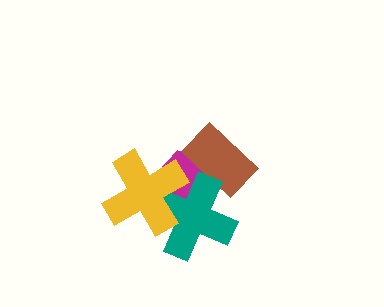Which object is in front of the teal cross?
The yellow cross is in front of the teal cross.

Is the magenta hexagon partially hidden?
Yes, it is partially covered by another shape.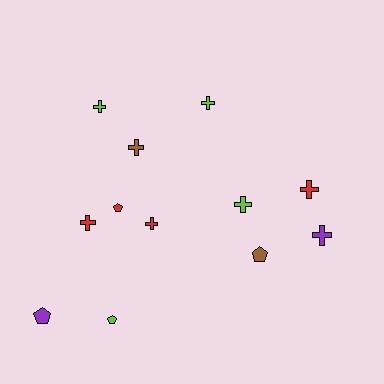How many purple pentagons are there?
There is 1 purple pentagon.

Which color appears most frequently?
Lime, with 4 objects.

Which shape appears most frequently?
Cross, with 8 objects.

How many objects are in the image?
There are 12 objects.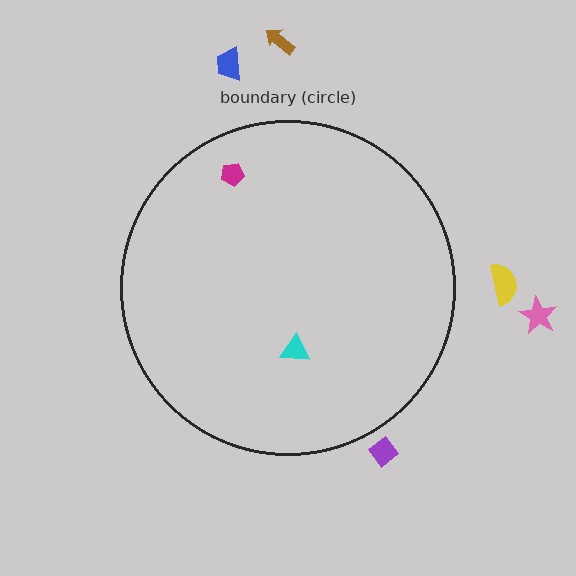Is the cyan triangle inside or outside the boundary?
Inside.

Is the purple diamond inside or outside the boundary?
Outside.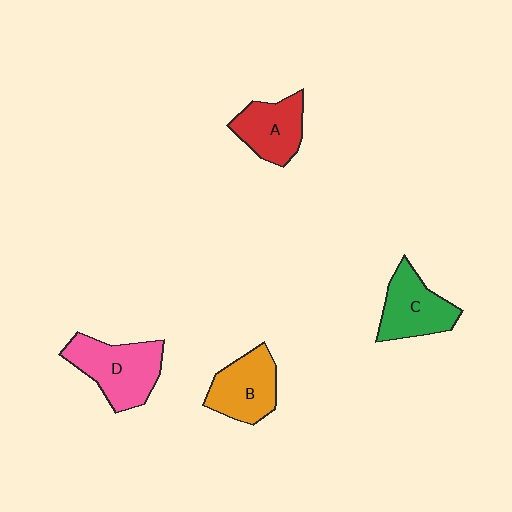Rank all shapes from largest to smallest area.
From largest to smallest: D (pink), C (green), B (orange), A (red).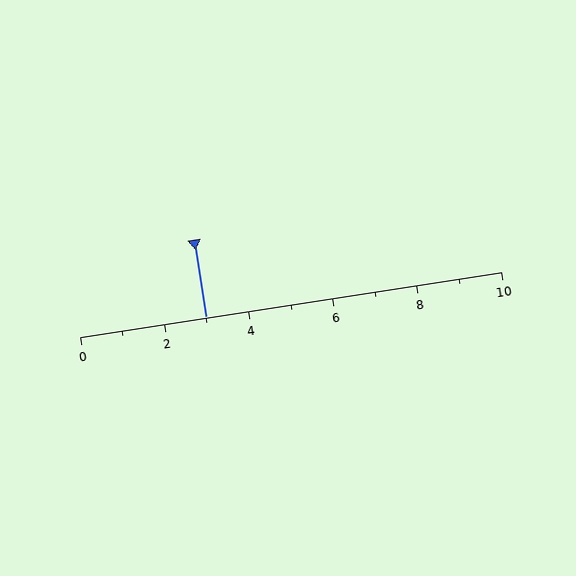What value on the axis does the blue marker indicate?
The marker indicates approximately 3.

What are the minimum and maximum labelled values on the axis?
The axis runs from 0 to 10.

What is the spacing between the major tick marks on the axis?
The major ticks are spaced 2 apart.